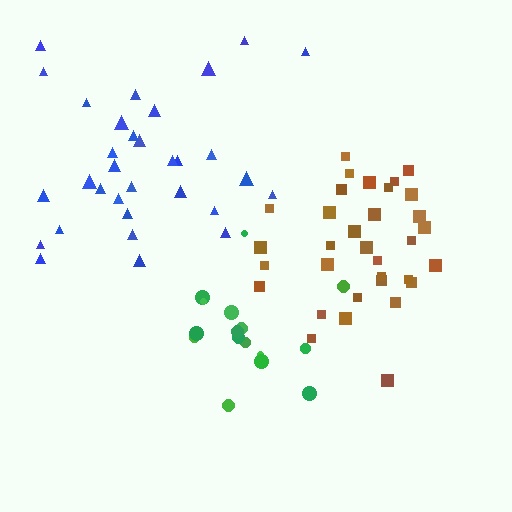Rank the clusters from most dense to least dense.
brown, green, blue.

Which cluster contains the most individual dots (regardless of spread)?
Brown (33).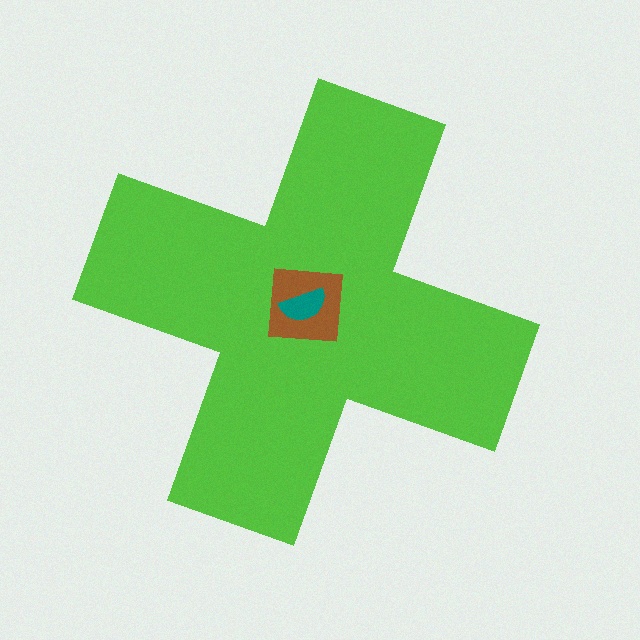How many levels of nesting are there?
3.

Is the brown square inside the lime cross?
Yes.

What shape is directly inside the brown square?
The teal semicircle.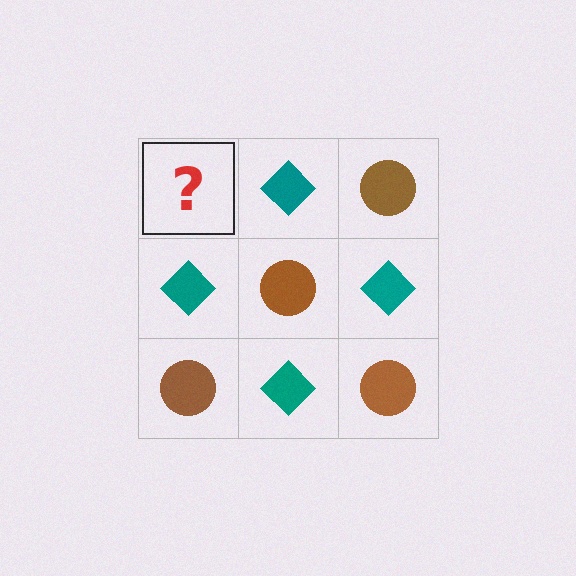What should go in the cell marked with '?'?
The missing cell should contain a brown circle.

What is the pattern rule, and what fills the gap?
The rule is that it alternates brown circle and teal diamond in a checkerboard pattern. The gap should be filled with a brown circle.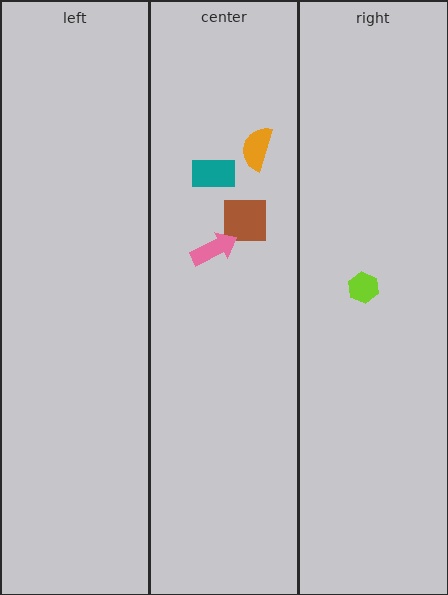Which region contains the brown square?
The center region.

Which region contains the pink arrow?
The center region.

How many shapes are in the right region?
1.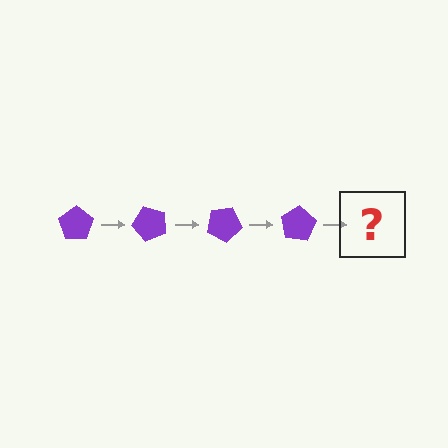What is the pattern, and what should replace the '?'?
The pattern is that the pentagon rotates 50 degrees each step. The '?' should be a purple pentagon rotated 200 degrees.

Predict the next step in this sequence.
The next step is a purple pentagon rotated 200 degrees.